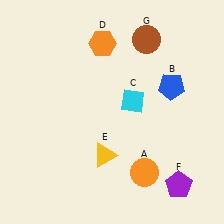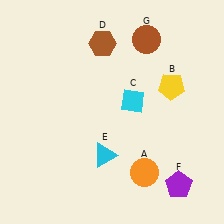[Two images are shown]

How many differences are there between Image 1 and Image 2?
There are 3 differences between the two images.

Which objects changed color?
B changed from blue to yellow. D changed from orange to brown. E changed from yellow to cyan.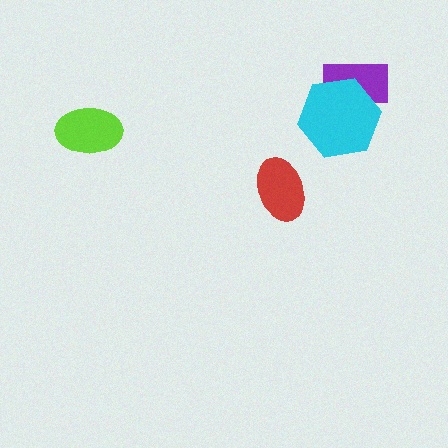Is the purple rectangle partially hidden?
Yes, it is partially covered by another shape.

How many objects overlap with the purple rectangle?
1 object overlaps with the purple rectangle.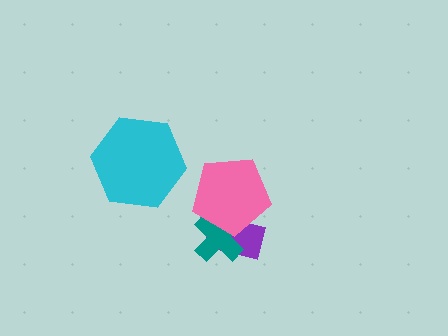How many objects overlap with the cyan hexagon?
0 objects overlap with the cyan hexagon.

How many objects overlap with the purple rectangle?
2 objects overlap with the purple rectangle.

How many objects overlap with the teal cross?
2 objects overlap with the teal cross.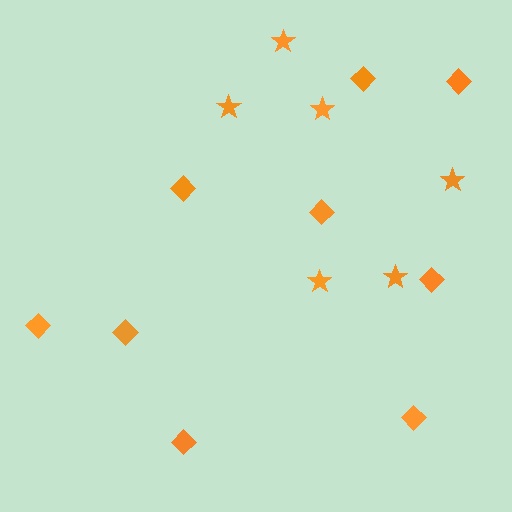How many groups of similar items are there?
There are 2 groups: one group of stars (6) and one group of diamonds (9).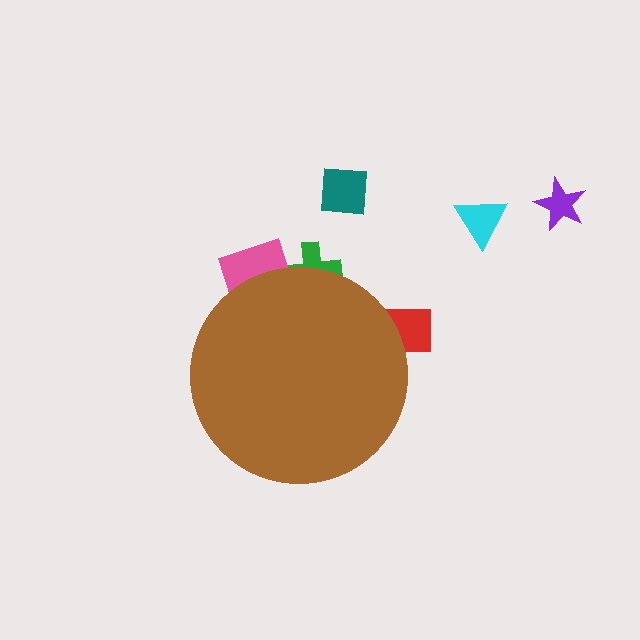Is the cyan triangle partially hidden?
No, the cyan triangle is fully visible.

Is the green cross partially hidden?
Yes, the green cross is partially hidden behind the brown circle.